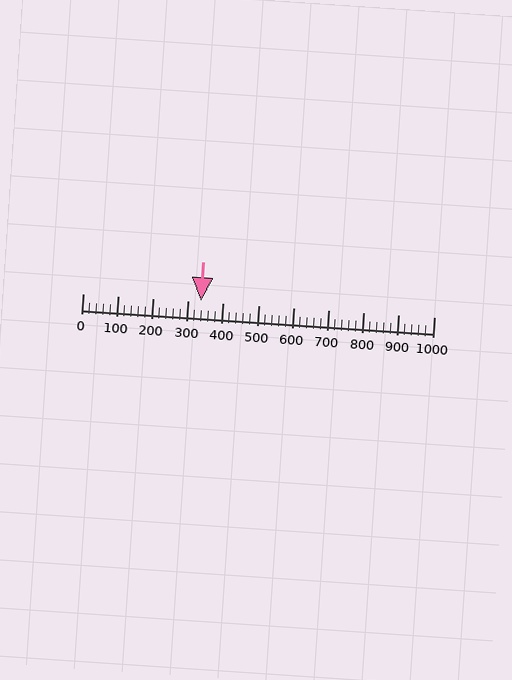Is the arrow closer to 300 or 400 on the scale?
The arrow is closer to 300.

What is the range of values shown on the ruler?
The ruler shows values from 0 to 1000.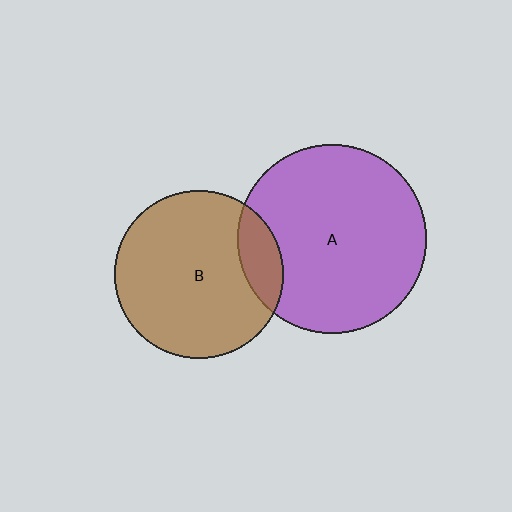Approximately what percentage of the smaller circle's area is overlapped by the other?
Approximately 15%.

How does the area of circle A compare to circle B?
Approximately 1.3 times.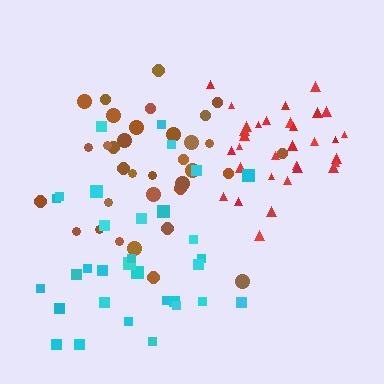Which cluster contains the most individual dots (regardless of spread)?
Brown (34).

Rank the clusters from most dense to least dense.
red, brown, cyan.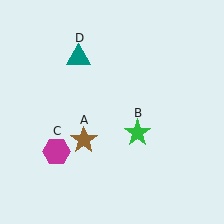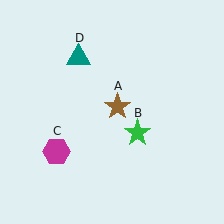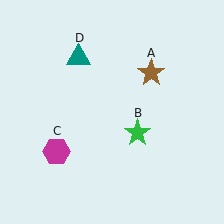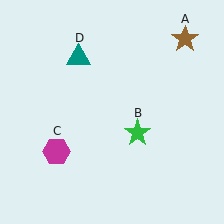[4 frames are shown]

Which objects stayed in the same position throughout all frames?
Green star (object B) and magenta hexagon (object C) and teal triangle (object D) remained stationary.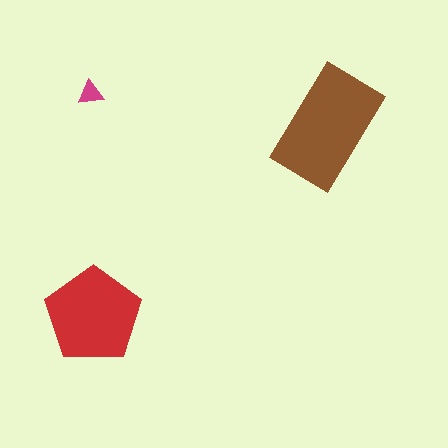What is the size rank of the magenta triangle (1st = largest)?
3rd.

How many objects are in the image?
There are 3 objects in the image.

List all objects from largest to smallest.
The brown rectangle, the red pentagon, the magenta triangle.